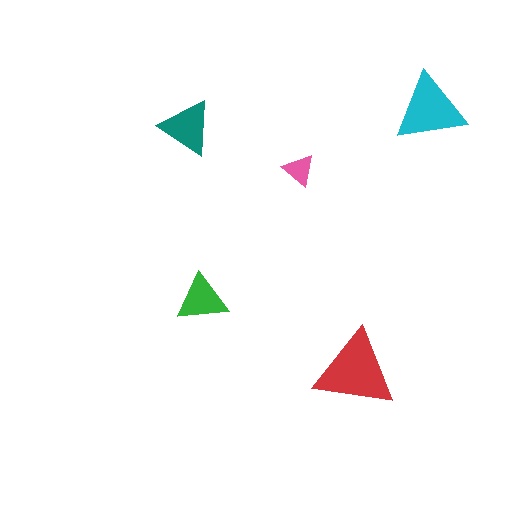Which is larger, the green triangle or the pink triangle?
The green one.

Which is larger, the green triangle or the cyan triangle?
The cyan one.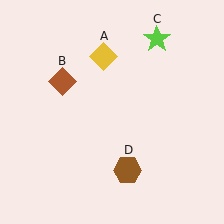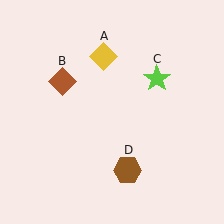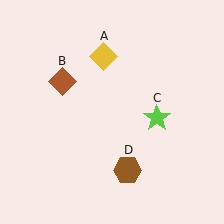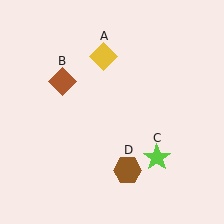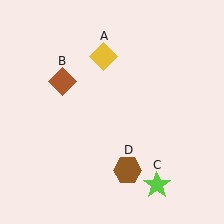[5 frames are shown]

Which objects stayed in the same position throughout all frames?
Yellow diamond (object A) and brown diamond (object B) and brown hexagon (object D) remained stationary.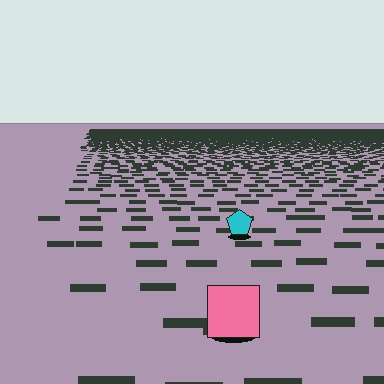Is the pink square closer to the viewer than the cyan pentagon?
Yes. The pink square is closer — you can tell from the texture gradient: the ground texture is coarser near it.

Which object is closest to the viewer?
The pink square is closest. The texture marks near it are larger and more spread out.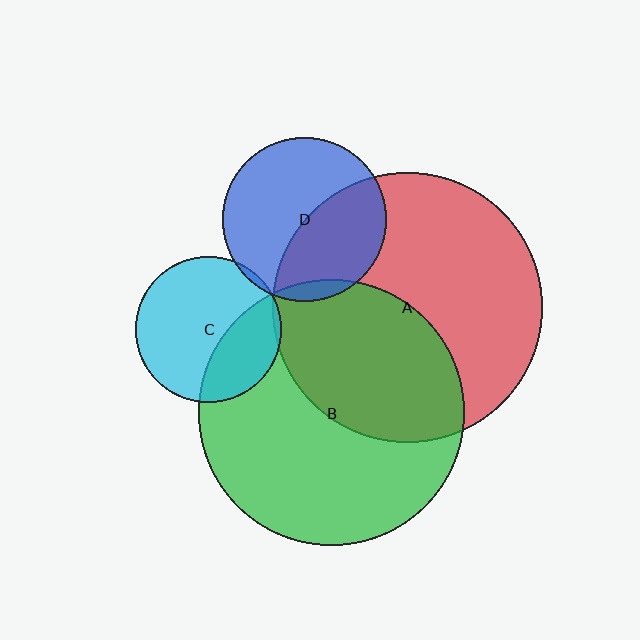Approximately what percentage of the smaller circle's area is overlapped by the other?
Approximately 30%.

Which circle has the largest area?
Circle A (red).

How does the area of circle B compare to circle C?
Approximately 3.3 times.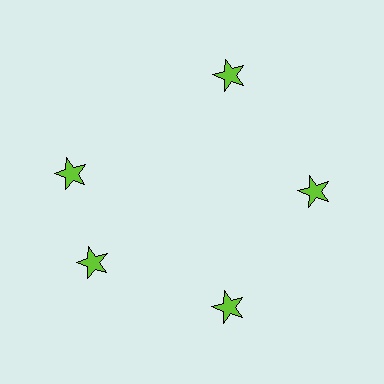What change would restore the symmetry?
The symmetry would be restored by rotating it back into even spacing with its neighbors so that all 5 stars sit at equal angles and equal distance from the center.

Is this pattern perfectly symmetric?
No. The 5 lime stars are arranged in a ring, but one element near the 10 o'clock position is rotated out of alignment along the ring, breaking the 5-fold rotational symmetry.